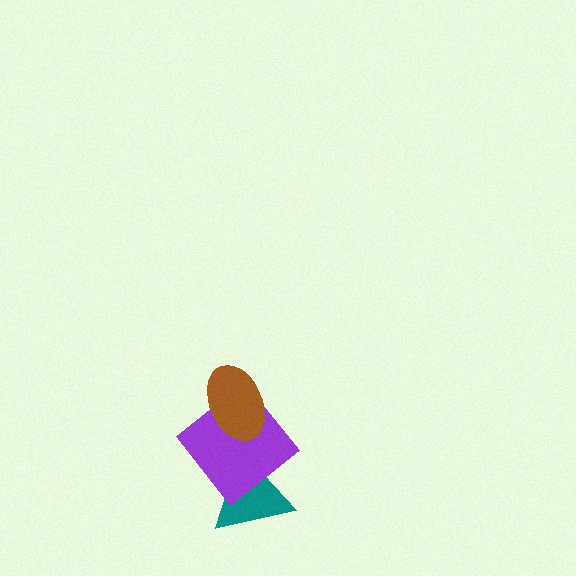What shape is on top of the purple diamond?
The brown ellipse is on top of the purple diamond.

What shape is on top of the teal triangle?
The purple diamond is on top of the teal triangle.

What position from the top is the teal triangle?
The teal triangle is 3rd from the top.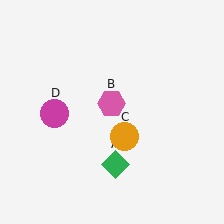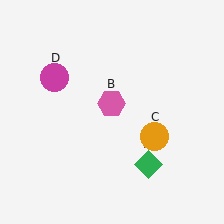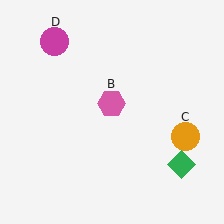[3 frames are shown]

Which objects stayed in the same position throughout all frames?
Pink hexagon (object B) remained stationary.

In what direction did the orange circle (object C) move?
The orange circle (object C) moved right.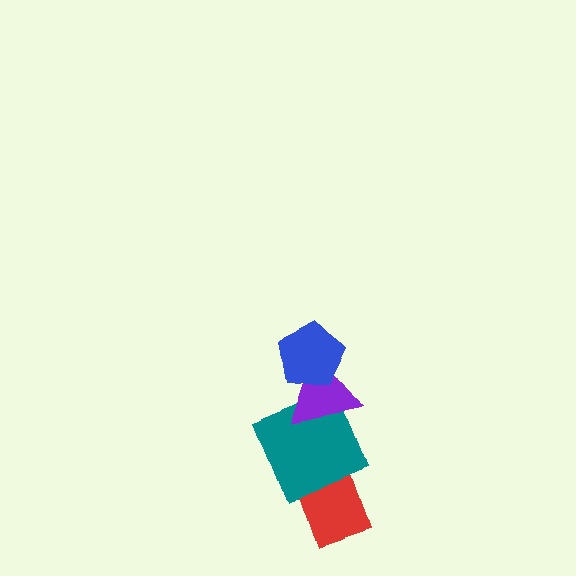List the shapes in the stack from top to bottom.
From top to bottom: the blue pentagon, the purple triangle, the teal square, the red rectangle.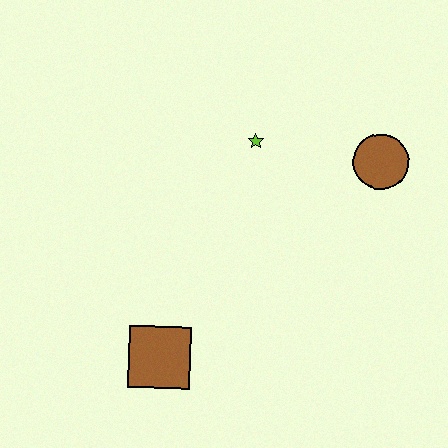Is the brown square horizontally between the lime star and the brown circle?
No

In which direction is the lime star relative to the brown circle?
The lime star is to the left of the brown circle.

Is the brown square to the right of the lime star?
No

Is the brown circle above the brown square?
Yes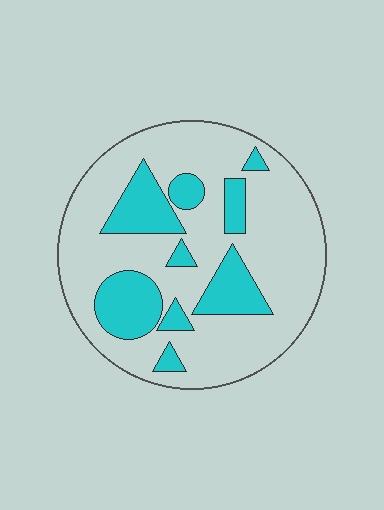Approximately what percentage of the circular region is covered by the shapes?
Approximately 25%.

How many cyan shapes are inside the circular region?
9.